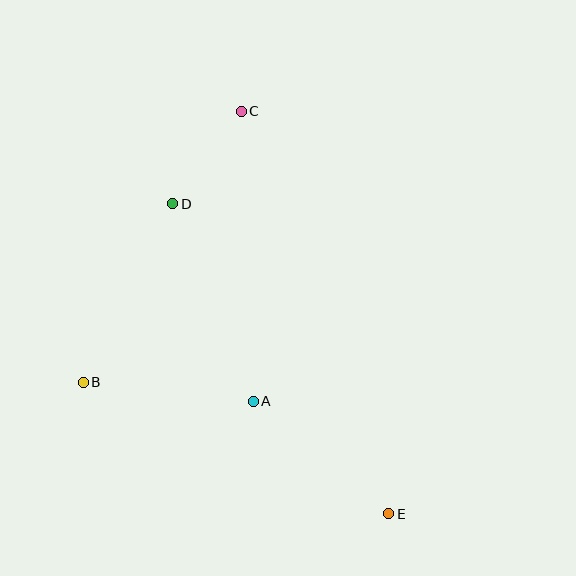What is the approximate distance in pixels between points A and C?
The distance between A and C is approximately 290 pixels.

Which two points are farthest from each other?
Points C and E are farthest from each other.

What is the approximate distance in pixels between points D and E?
The distance between D and E is approximately 378 pixels.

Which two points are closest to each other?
Points C and D are closest to each other.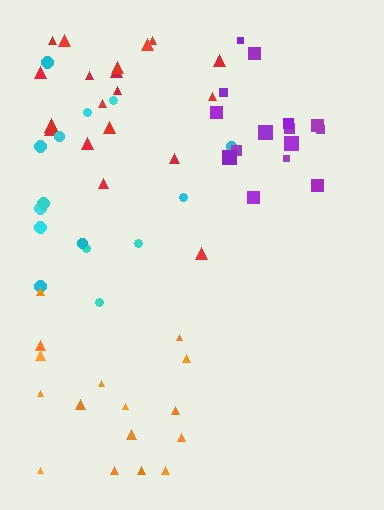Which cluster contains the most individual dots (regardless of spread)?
Red (19).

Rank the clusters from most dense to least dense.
purple, red, orange, cyan.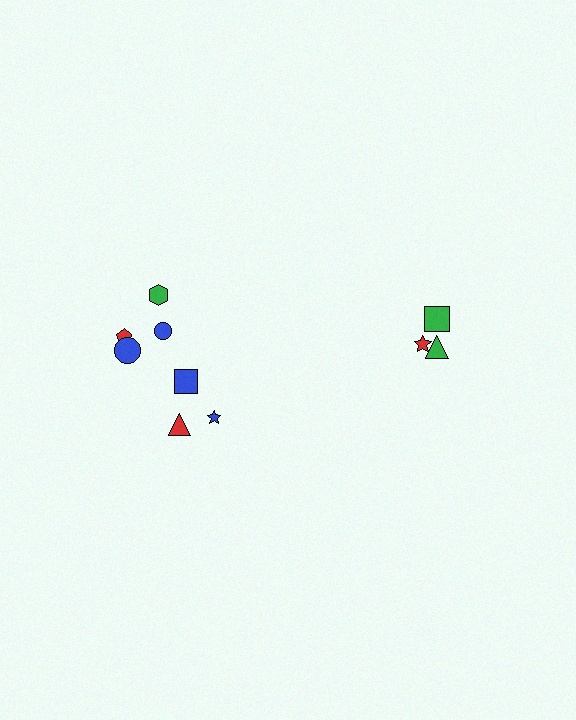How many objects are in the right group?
There are 3 objects.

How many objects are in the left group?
There are 7 objects.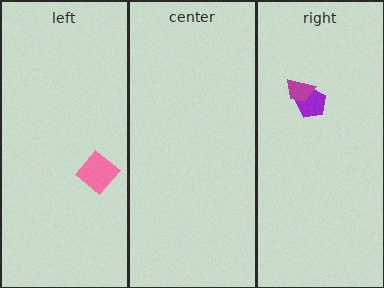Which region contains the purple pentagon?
The right region.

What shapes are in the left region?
The pink diamond.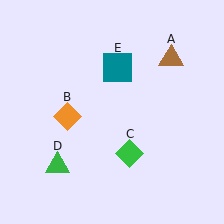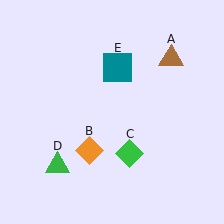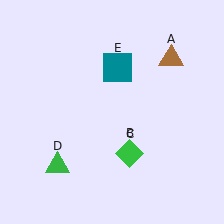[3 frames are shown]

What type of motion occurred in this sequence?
The orange diamond (object B) rotated counterclockwise around the center of the scene.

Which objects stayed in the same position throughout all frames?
Brown triangle (object A) and green diamond (object C) and green triangle (object D) and teal square (object E) remained stationary.